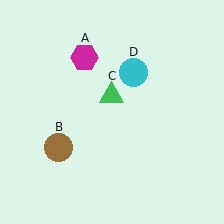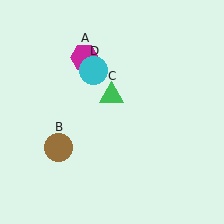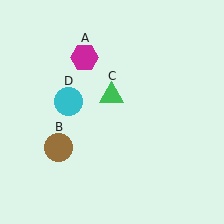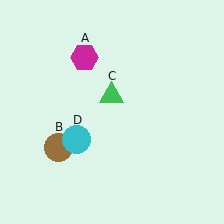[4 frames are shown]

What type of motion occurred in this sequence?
The cyan circle (object D) rotated counterclockwise around the center of the scene.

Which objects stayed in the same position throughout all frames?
Magenta hexagon (object A) and brown circle (object B) and green triangle (object C) remained stationary.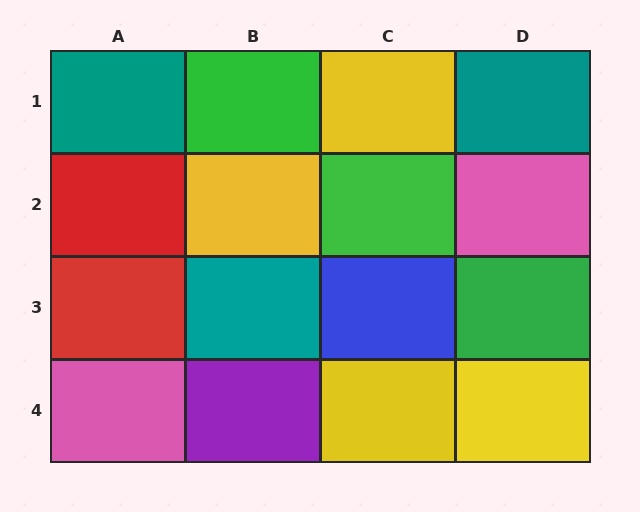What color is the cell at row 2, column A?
Red.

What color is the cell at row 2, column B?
Yellow.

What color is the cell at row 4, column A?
Pink.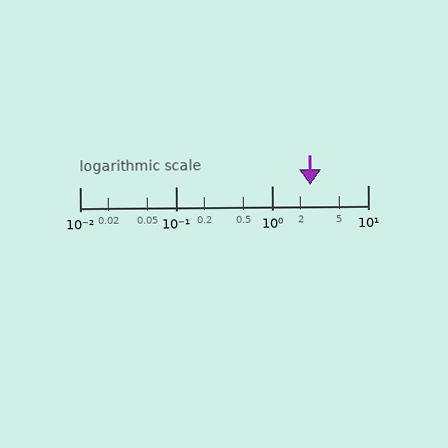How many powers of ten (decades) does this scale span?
The scale spans 3 decades, from 0.01 to 10.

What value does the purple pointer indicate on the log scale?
The pointer indicates approximately 2.5.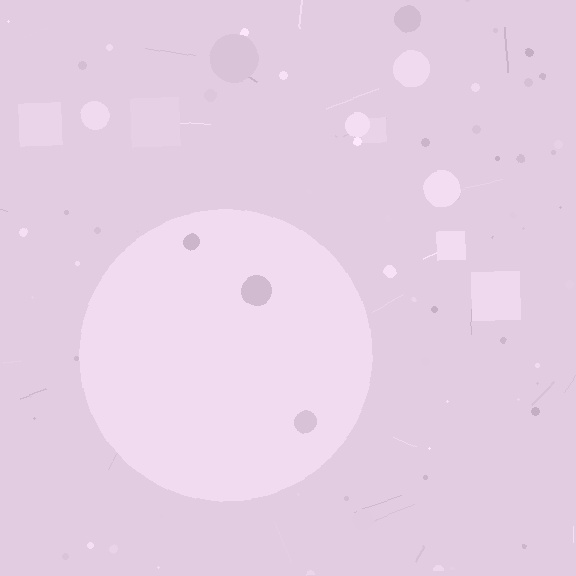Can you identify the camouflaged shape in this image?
The camouflaged shape is a circle.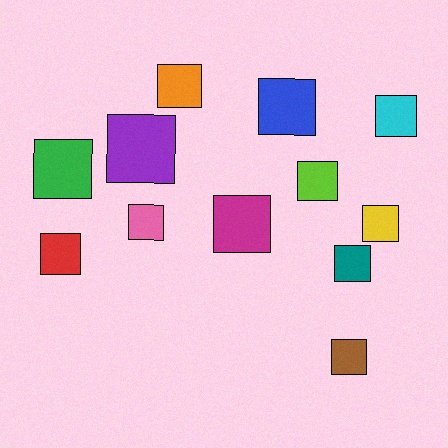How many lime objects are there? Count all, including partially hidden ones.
There is 1 lime object.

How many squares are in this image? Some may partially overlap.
There are 12 squares.